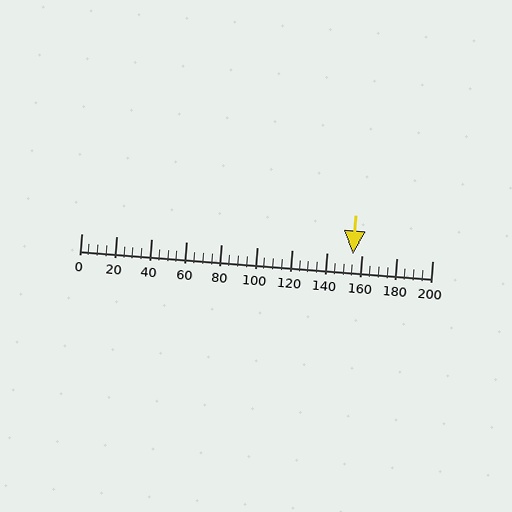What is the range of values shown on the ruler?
The ruler shows values from 0 to 200.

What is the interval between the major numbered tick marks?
The major tick marks are spaced 20 units apart.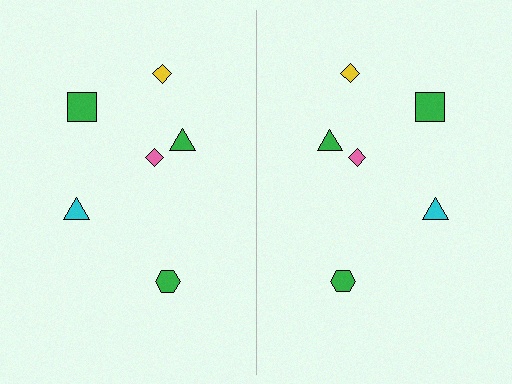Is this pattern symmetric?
Yes, this pattern has bilateral (reflection) symmetry.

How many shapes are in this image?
There are 12 shapes in this image.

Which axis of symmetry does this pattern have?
The pattern has a vertical axis of symmetry running through the center of the image.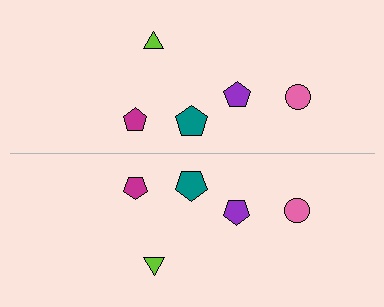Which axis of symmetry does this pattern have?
The pattern has a horizontal axis of symmetry running through the center of the image.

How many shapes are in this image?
There are 10 shapes in this image.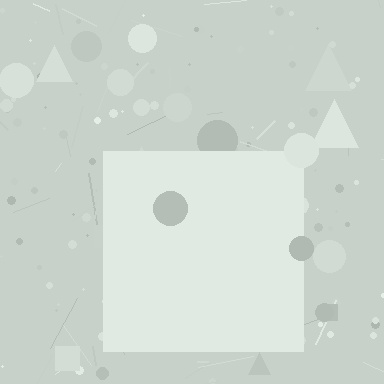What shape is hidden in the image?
A square is hidden in the image.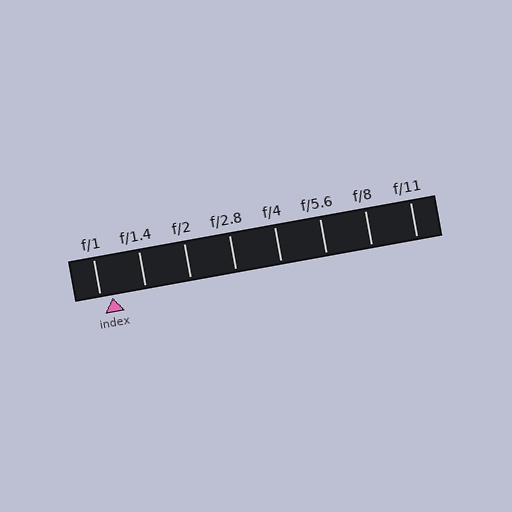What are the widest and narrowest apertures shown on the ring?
The widest aperture shown is f/1 and the narrowest is f/11.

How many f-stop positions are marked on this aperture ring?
There are 8 f-stop positions marked.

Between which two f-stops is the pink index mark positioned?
The index mark is between f/1 and f/1.4.